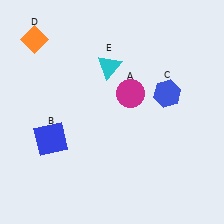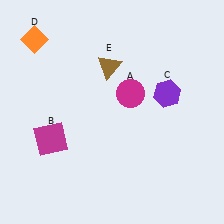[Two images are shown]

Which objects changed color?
B changed from blue to magenta. C changed from blue to purple. E changed from cyan to brown.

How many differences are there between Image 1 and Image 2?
There are 3 differences between the two images.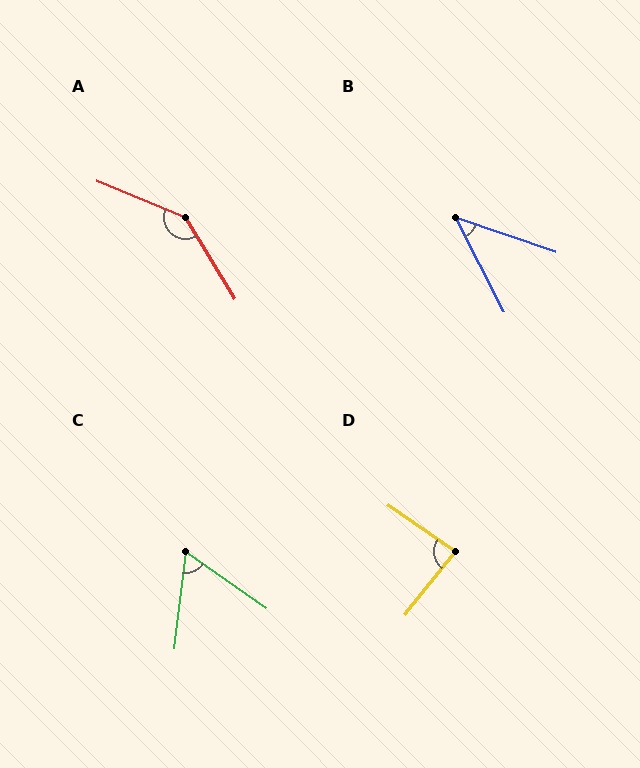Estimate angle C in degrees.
Approximately 62 degrees.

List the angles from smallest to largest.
B (44°), C (62°), D (86°), A (144°).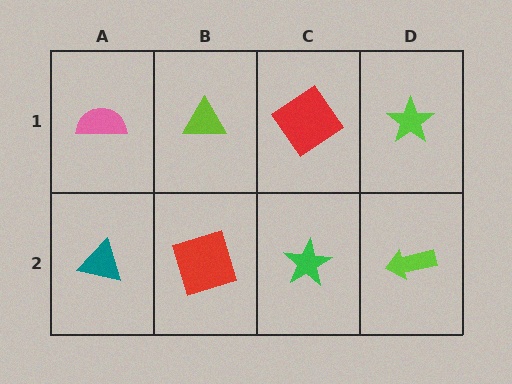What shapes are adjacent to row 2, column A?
A pink semicircle (row 1, column A), a red square (row 2, column B).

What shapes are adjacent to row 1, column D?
A lime arrow (row 2, column D), a red diamond (row 1, column C).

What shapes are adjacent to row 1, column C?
A green star (row 2, column C), a lime triangle (row 1, column B), a lime star (row 1, column D).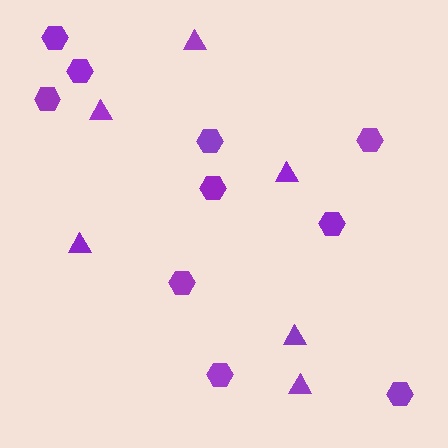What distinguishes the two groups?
There are 2 groups: one group of hexagons (10) and one group of triangles (6).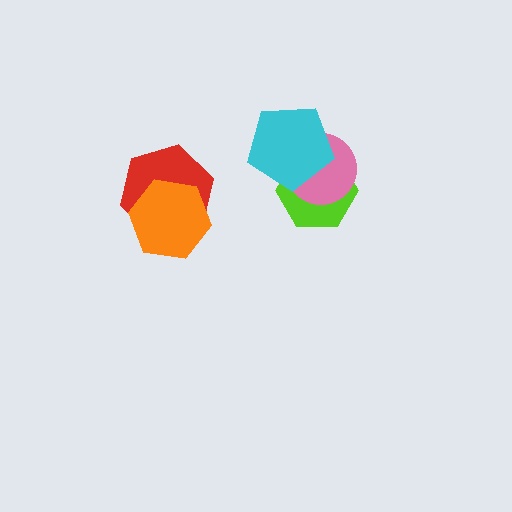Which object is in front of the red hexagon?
The orange hexagon is in front of the red hexagon.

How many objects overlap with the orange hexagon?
1 object overlaps with the orange hexagon.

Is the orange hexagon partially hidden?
No, no other shape covers it.